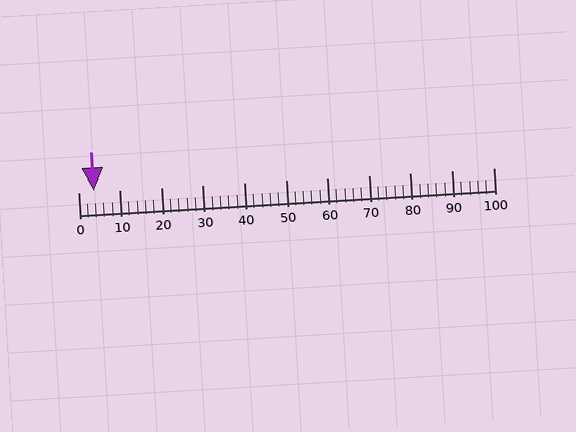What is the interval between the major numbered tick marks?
The major tick marks are spaced 10 units apart.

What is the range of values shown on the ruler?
The ruler shows values from 0 to 100.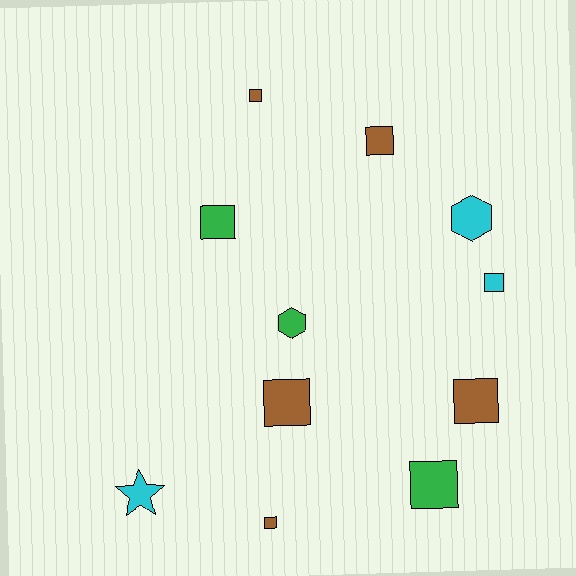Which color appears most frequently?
Brown, with 5 objects.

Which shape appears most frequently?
Square, with 8 objects.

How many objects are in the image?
There are 11 objects.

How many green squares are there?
There are 2 green squares.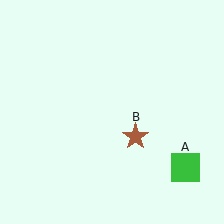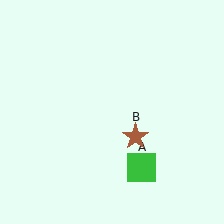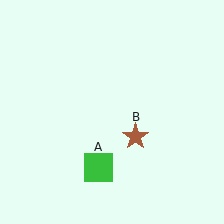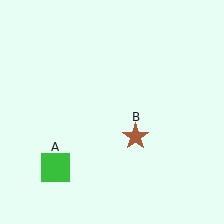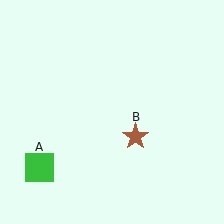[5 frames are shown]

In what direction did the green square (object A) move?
The green square (object A) moved left.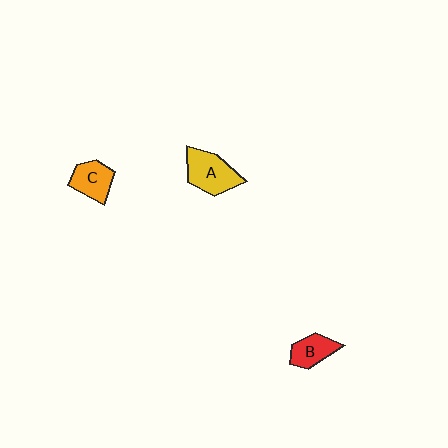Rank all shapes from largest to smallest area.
From largest to smallest: A (yellow), C (orange), B (red).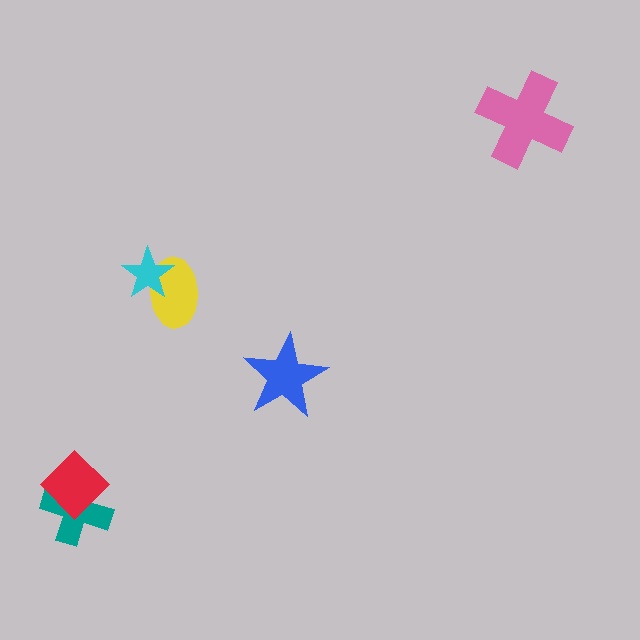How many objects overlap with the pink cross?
0 objects overlap with the pink cross.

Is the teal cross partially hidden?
Yes, it is partially covered by another shape.